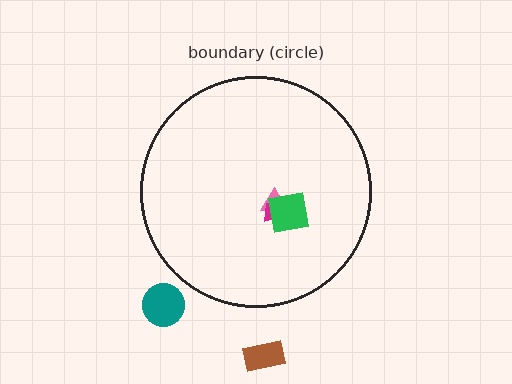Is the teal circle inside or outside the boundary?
Outside.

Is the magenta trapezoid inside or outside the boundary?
Inside.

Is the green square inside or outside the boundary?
Inside.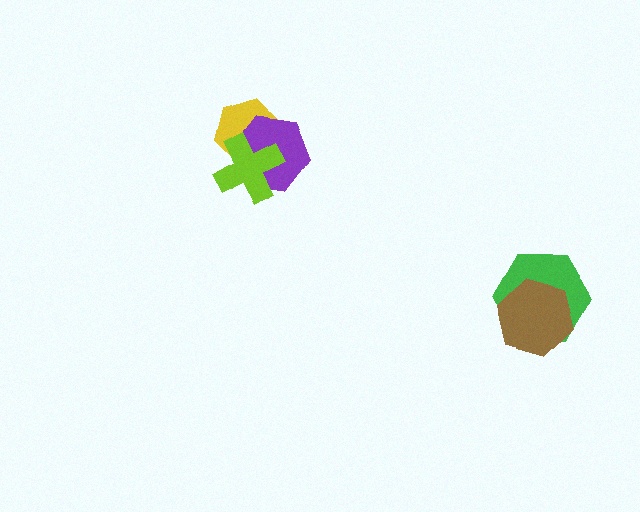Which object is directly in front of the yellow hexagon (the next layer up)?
The purple hexagon is directly in front of the yellow hexagon.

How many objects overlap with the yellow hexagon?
2 objects overlap with the yellow hexagon.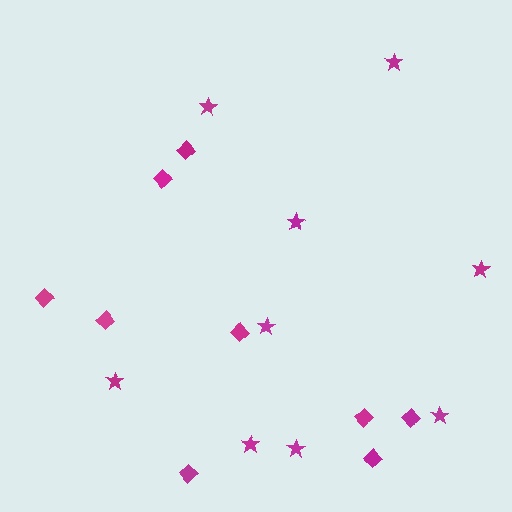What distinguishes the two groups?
There are 2 groups: one group of diamonds (9) and one group of stars (9).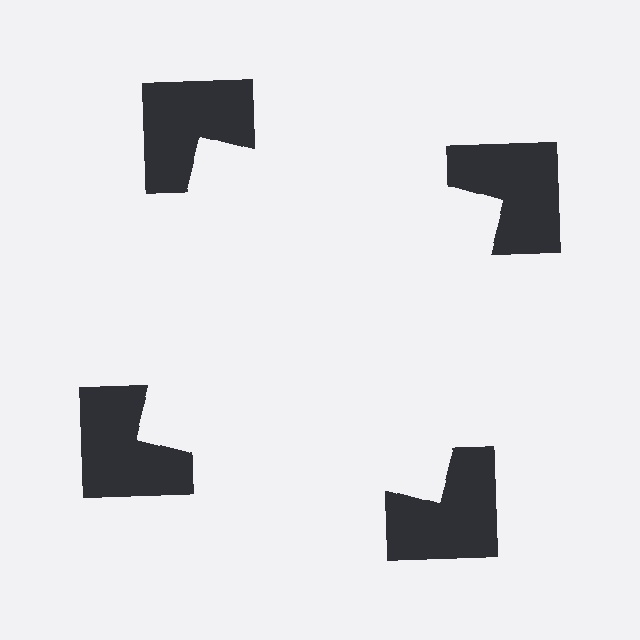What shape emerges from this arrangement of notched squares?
An illusory square — its edges are inferred from the aligned wedge cuts in the notched squares, not physically drawn.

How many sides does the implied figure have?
4 sides.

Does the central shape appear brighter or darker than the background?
It typically appears slightly brighter than the background, even though no actual brightness change is drawn.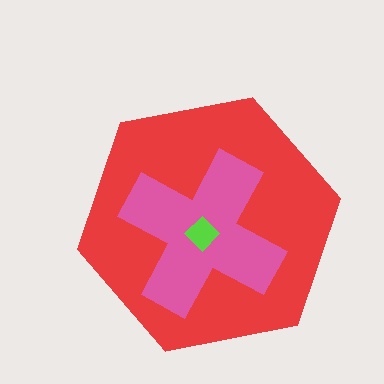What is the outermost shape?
The red hexagon.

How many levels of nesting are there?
3.